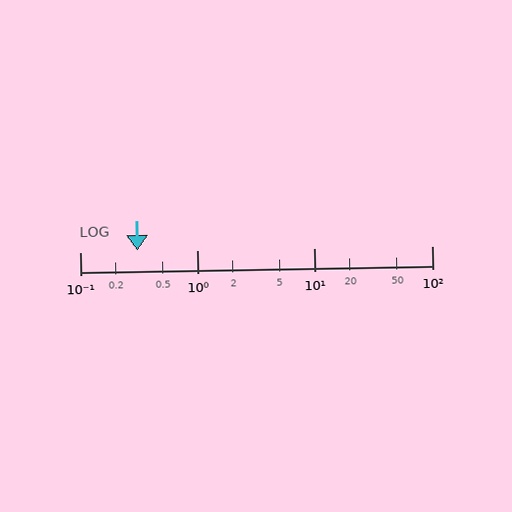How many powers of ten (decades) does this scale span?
The scale spans 3 decades, from 0.1 to 100.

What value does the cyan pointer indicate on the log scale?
The pointer indicates approximately 0.31.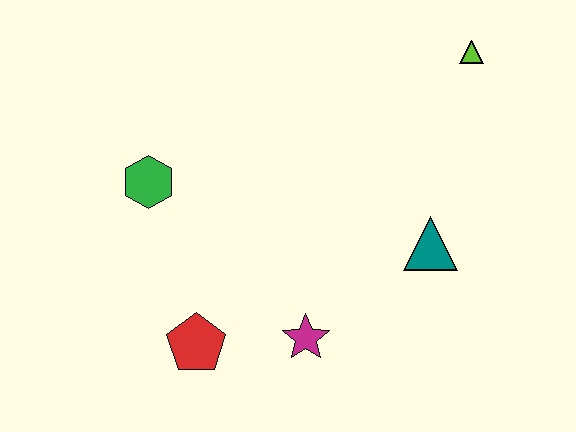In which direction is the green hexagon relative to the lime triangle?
The green hexagon is to the left of the lime triangle.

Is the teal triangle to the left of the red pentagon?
No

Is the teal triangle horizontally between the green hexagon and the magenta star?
No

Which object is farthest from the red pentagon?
The lime triangle is farthest from the red pentagon.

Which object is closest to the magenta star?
The red pentagon is closest to the magenta star.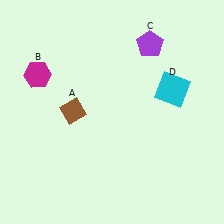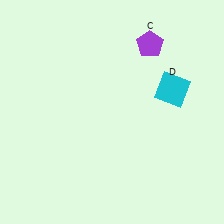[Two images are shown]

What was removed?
The magenta hexagon (B), the brown diamond (A) were removed in Image 2.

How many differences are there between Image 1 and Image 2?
There are 2 differences between the two images.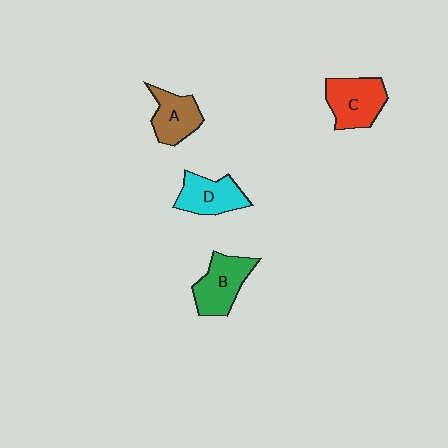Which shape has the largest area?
Shape C (red).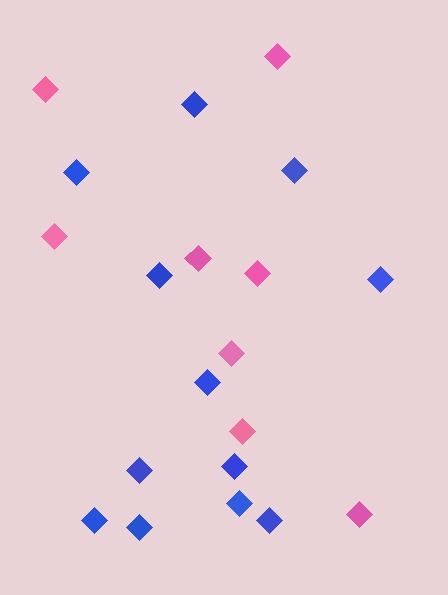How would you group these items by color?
There are 2 groups: one group of blue diamonds (12) and one group of pink diamonds (8).